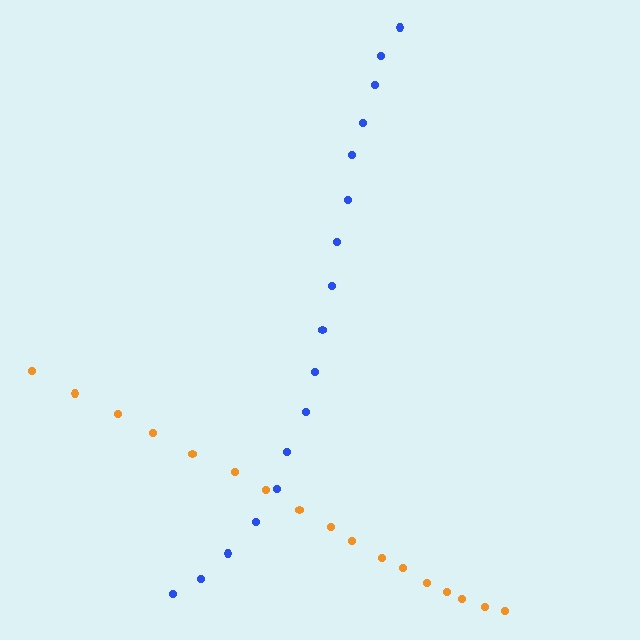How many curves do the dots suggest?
There are 2 distinct paths.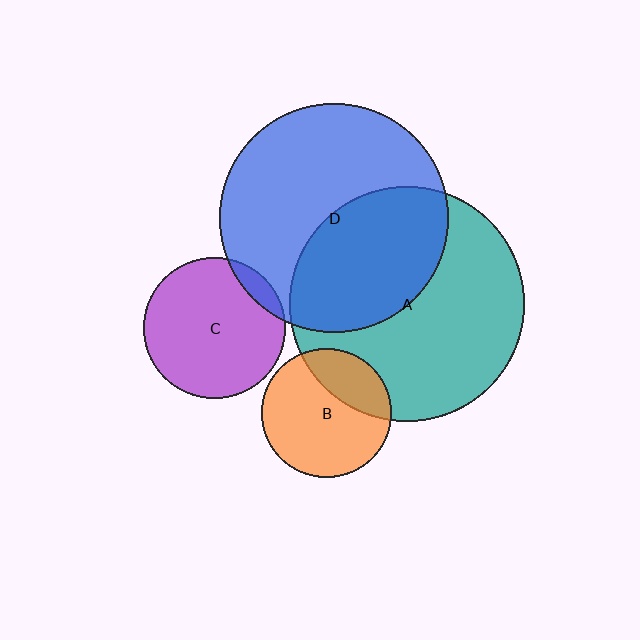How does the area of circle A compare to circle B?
Approximately 3.3 times.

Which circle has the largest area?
Circle A (teal).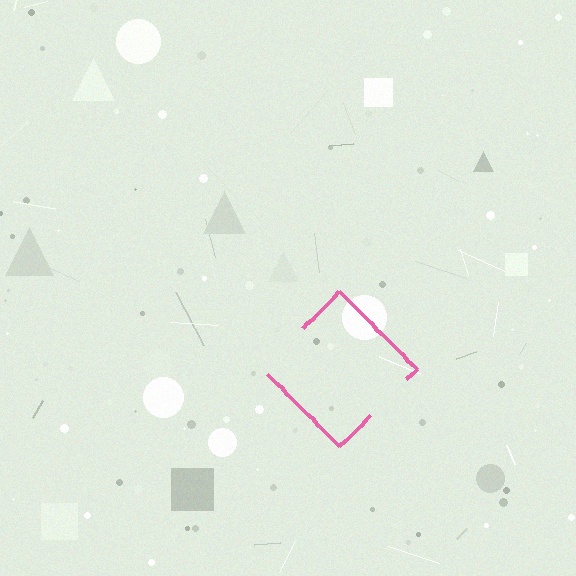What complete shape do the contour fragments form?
The contour fragments form a diamond.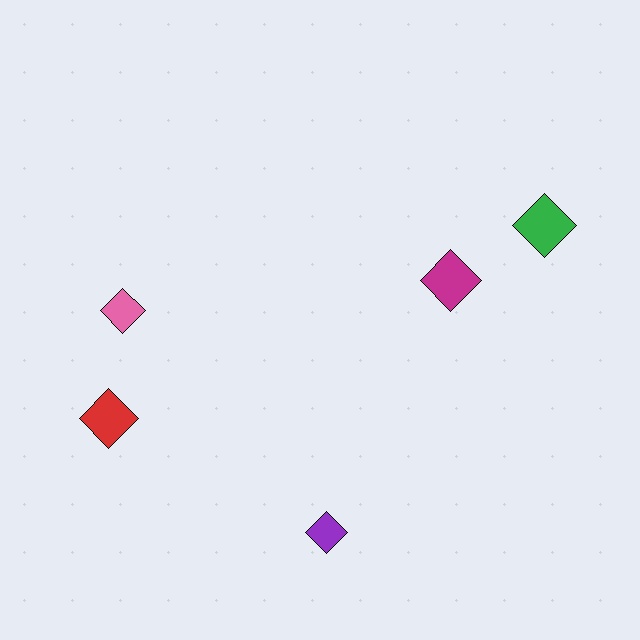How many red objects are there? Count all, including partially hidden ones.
There is 1 red object.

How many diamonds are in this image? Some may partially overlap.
There are 5 diamonds.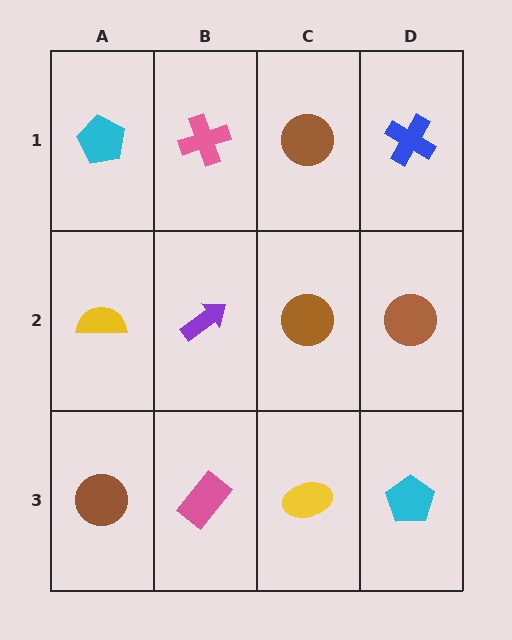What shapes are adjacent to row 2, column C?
A brown circle (row 1, column C), a yellow ellipse (row 3, column C), a purple arrow (row 2, column B), a brown circle (row 2, column D).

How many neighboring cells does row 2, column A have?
3.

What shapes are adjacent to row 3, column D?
A brown circle (row 2, column D), a yellow ellipse (row 3, column C).